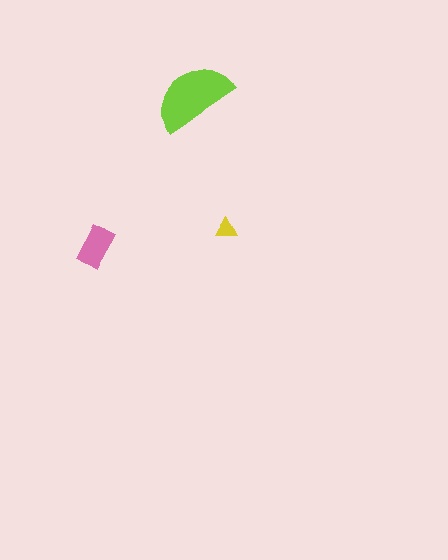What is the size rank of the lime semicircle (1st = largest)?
1st.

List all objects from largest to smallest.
The lime semicircle, the pink rectangle, the yellow triangle.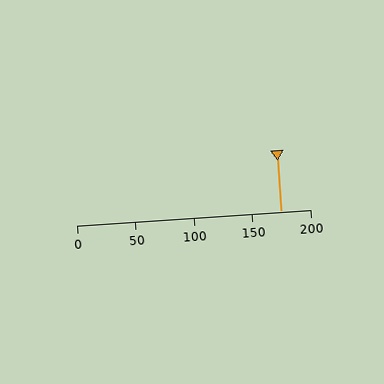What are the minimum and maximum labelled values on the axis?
The axis runs from 0 to 200.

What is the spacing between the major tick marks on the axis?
The major ticks are spaced 50 apart.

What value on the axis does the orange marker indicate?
The marker indicates approximately 175.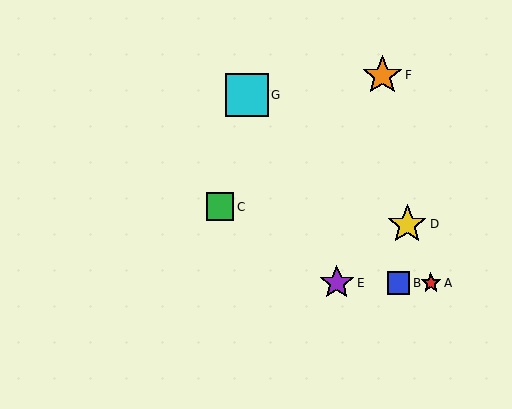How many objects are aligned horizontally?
3 objects (A, B, E) are aligned horizontally.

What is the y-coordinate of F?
Object F is at y≈75.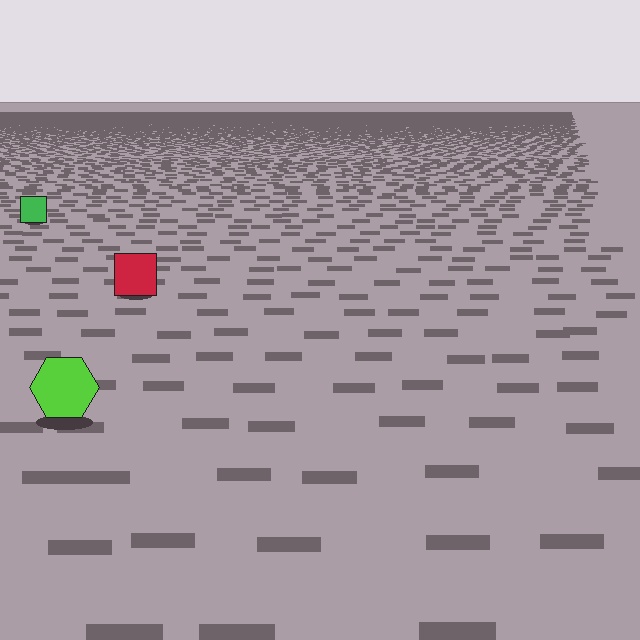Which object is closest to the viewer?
The lime hexagon is closest. The texture marks near it are larger and more spread out.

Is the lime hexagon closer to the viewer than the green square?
Yes. The lime hexagon is closer — you can tell from the texture gradient: the ground texture is coarser near it.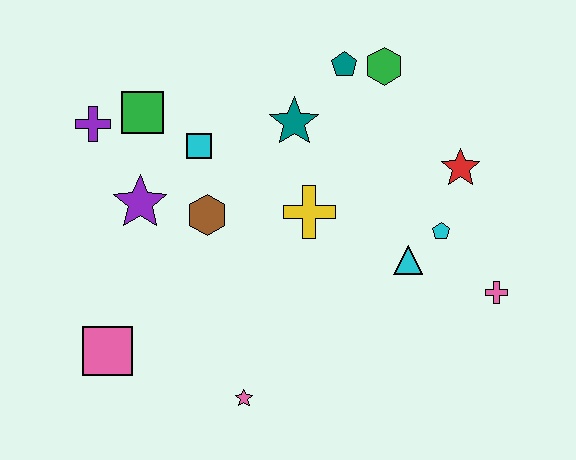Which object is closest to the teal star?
The teal pentagon is closest to the teal star.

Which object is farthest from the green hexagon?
The pink square is farthest from the green hexagon.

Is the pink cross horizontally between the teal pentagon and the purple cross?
No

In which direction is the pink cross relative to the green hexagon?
The pink cross is below the green hexagon.